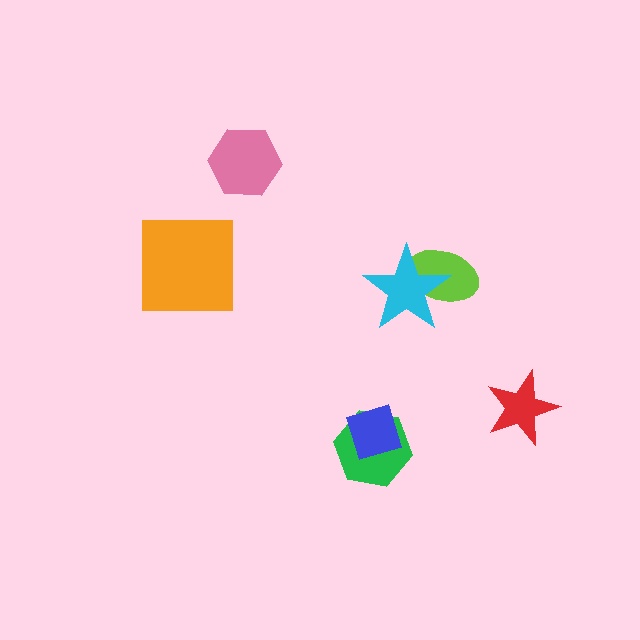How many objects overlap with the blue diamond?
1 object overlaps with the blue diamond.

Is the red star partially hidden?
No, no other shape covers it.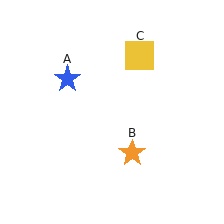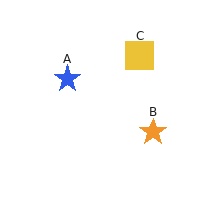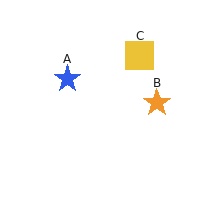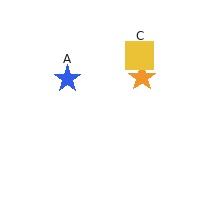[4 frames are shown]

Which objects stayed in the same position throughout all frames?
Blue star (object A) and yellow square (object C) remained stationary.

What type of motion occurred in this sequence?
The orange star (object B) rotated counterclockwise around the center of the scene.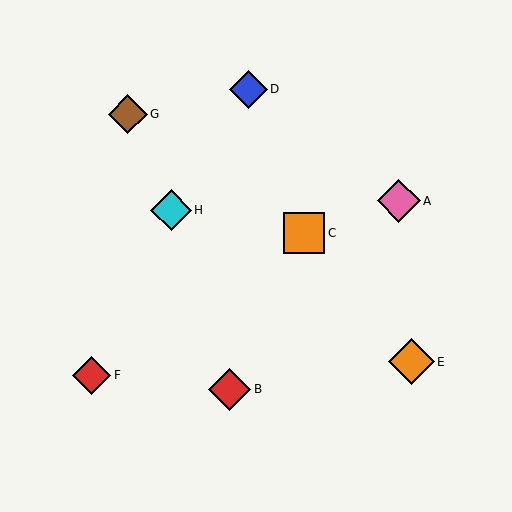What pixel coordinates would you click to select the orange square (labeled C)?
Click at (304, 233) to select the orange square C.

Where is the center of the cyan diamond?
The center of the cyan diamond is at (171, 210).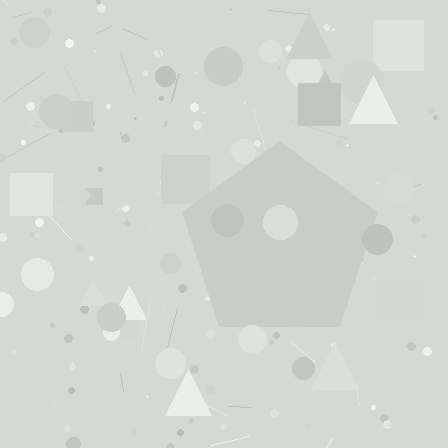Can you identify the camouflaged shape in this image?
The camouflaged shape is a pentagon.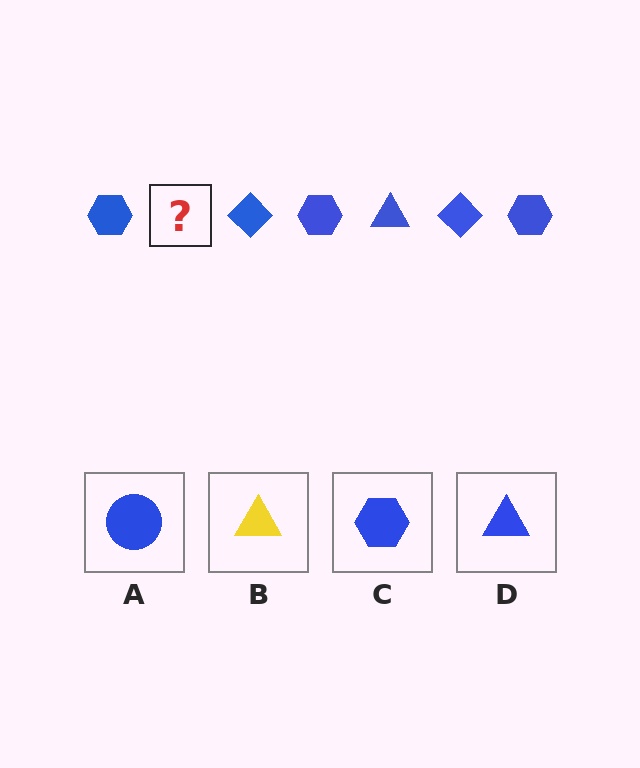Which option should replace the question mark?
Option D.